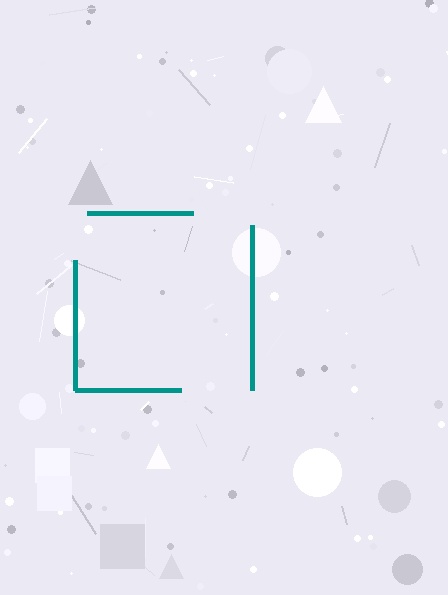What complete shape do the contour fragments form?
The contour fragments form a square.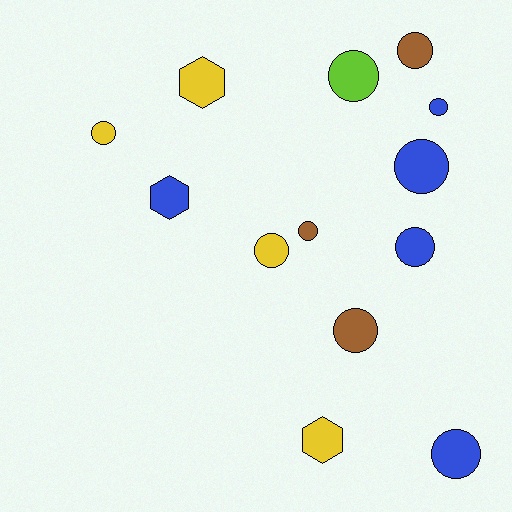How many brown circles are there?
There are 3 brown circles.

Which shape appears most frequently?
Circle, with 10 objects.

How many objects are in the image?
There are 13 objects.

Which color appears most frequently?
Blue, with 5 objects.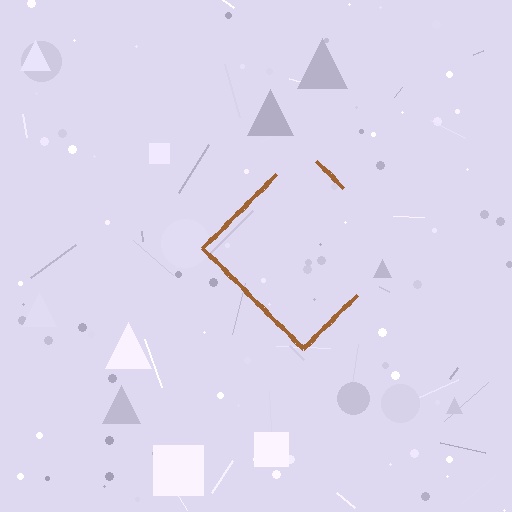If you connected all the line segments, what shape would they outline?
They would outline a diamond.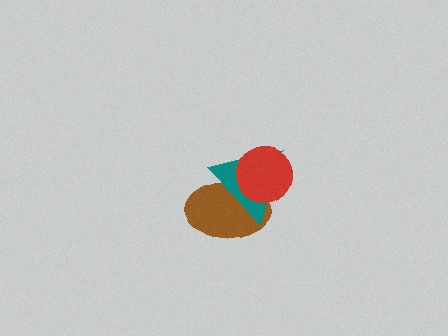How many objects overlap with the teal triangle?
2 objects overlap with the teal triangle.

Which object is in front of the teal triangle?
The red circle is in front of the teal triangle.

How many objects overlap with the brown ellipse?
2 objects overlap with the brown ellipse.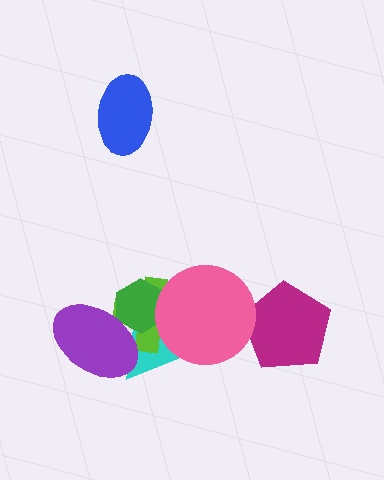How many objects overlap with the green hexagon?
4 objects overlap with the green hexagon.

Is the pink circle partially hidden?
No, no other shape covers it.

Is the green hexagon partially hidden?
Yes, it is partially covered by another shape.